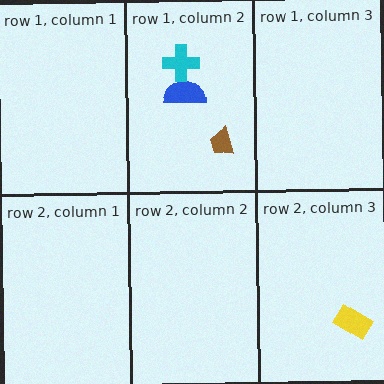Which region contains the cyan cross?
The row 1, column 2 region.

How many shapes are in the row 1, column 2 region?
3.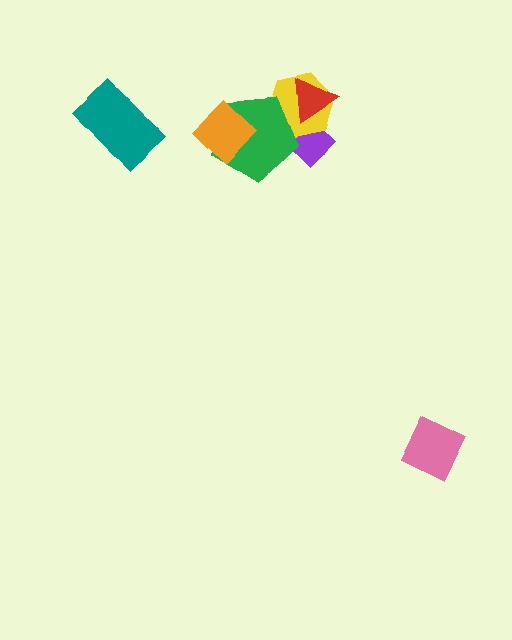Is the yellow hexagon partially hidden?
Yes, it is partially covered by another shape.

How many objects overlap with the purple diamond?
3 objects overlap with the purple diamond.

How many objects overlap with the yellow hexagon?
3 objects overlap with the yellow hexagon.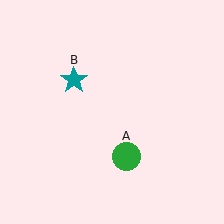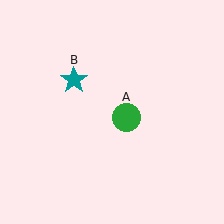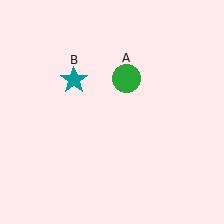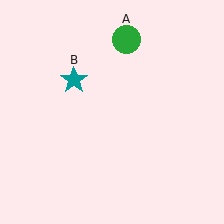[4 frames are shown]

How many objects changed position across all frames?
1 object changed position: green circle (object A).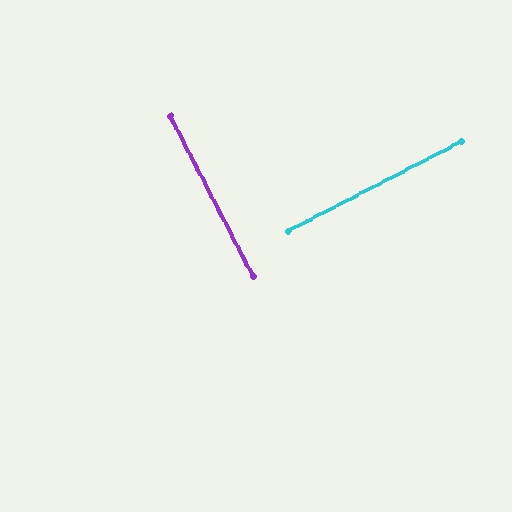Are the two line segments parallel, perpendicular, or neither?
Perpendicular — they meet at approximately 90°.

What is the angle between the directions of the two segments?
Approximately 90 degrees.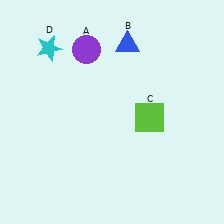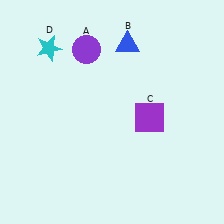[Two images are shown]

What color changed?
The square (C) changed from lime in Image 1 to purple in Image 2.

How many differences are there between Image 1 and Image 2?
There is 1 difference between the two images.